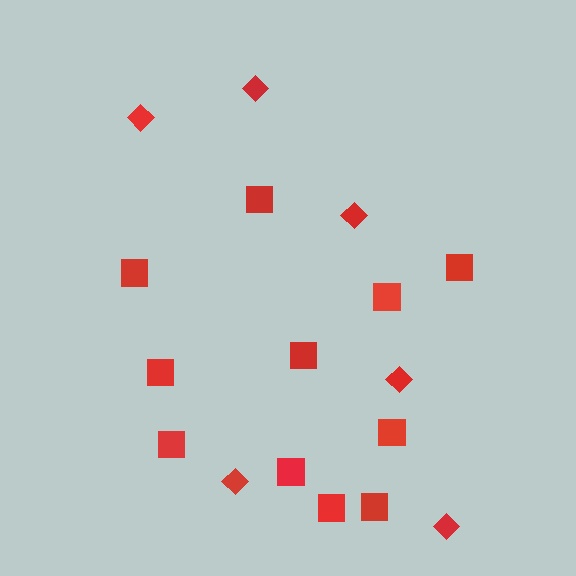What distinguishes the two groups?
There are 2 groups: one group of squares (11) and one group of diamonds (6).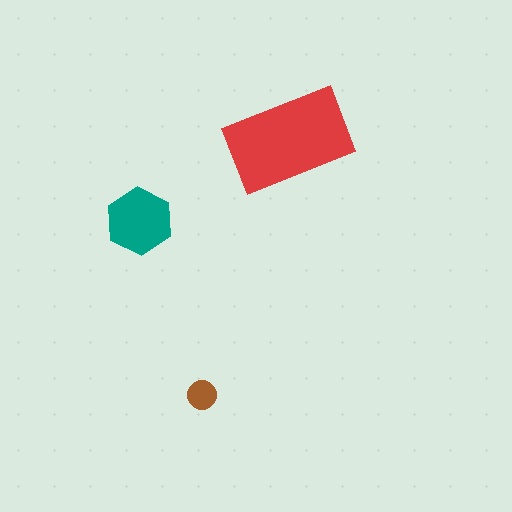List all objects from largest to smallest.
The red rectangle, the teal hexagon, the brown circle.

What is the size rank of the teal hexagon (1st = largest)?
2nd.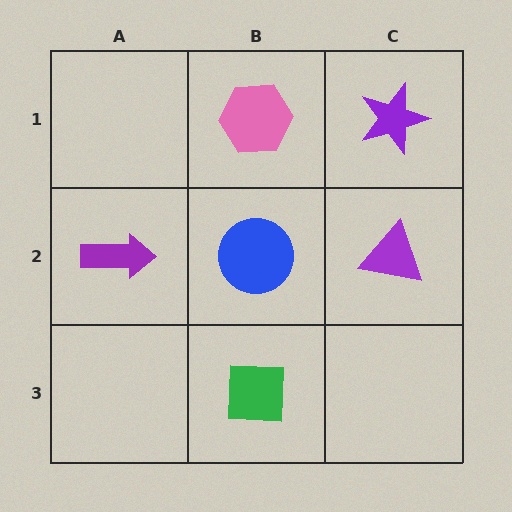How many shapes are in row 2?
3 shapes.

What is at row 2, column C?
A purple triangle.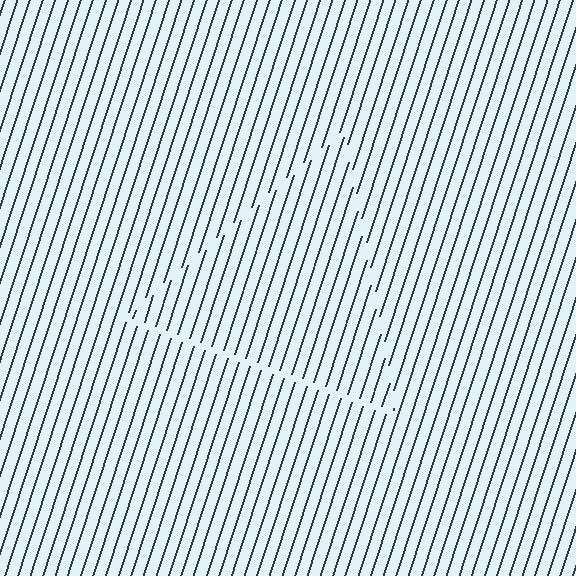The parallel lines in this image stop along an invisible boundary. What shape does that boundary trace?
An illusory triangle. The interior of the shape contains the same grating, shifted by half a period — the contour is defined by the phase discontinuity where line-ends from the inner and outer gratings abut.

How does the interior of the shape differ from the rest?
The interior of the shape contains the same grating, shifted by half a period — the contour is defined by the phase discontinuity where line-ends from the inner and outer gratings abut.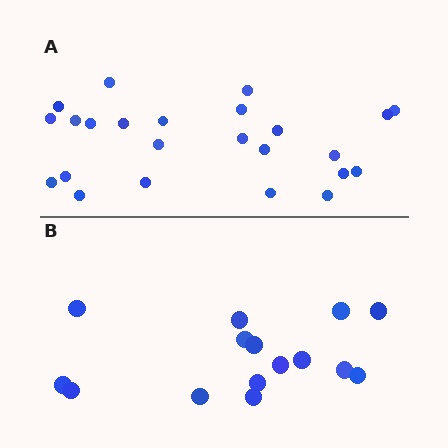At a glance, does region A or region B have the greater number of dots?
Region A (the top region) has more dots.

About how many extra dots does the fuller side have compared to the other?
Region A has roughly 8 or so more dots than region B.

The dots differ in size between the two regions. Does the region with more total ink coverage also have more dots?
No. Region B has more total ink coverage because its dots are larger, but region A actually contains more individual dots. Total area can be misleading — the number of items is what matters here.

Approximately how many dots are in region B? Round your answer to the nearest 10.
About 20 dots. (The exact count is 15, which rounds to 20.)